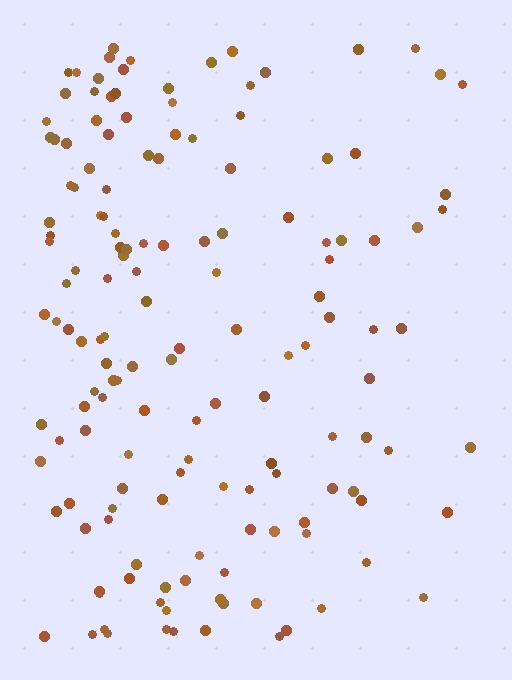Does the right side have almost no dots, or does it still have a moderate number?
Still a moderate number, just noticeably fewer than the left.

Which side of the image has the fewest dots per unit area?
The right.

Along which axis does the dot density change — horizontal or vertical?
Horizontal.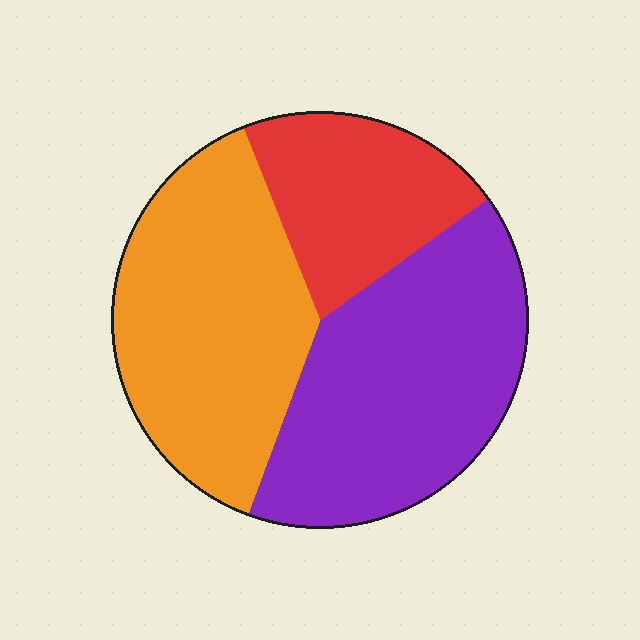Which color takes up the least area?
Red, at roughly 20%.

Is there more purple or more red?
Purple.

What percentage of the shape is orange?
Orange covers 38% of the shape.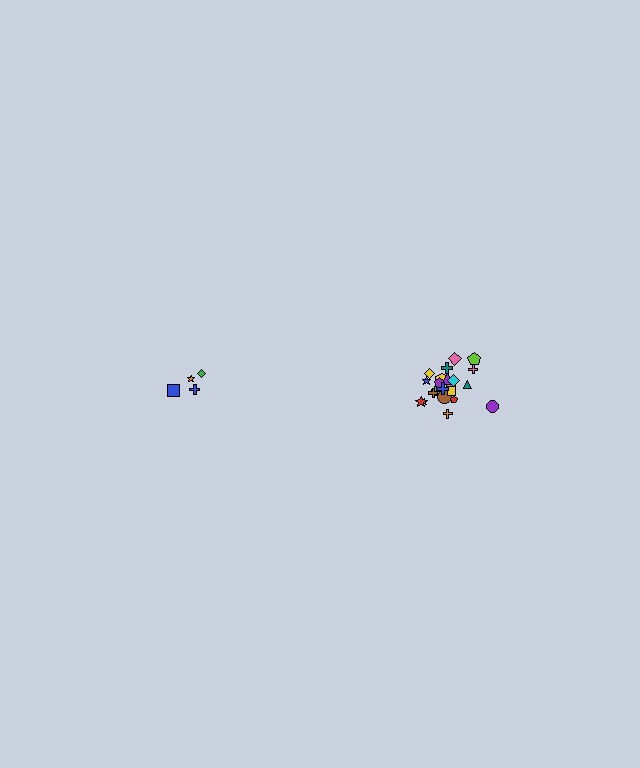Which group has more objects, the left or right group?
The right group.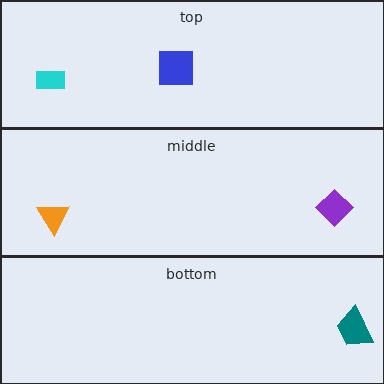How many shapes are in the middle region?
2.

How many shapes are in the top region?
2.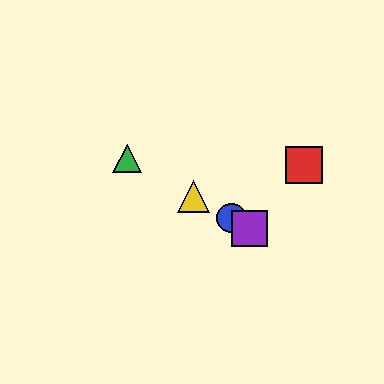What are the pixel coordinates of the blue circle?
The blue circle is at (231, 218).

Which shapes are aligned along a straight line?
The blue circle, the green triangle, the yellow triangle, the purple square are aligned along a straight line.